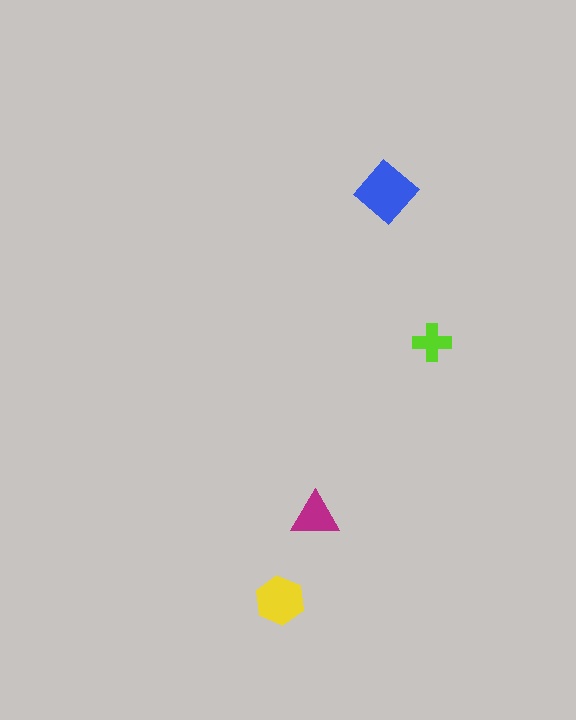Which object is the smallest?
The lime cross.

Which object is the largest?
The blue diamond.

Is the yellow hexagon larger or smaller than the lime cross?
Larger.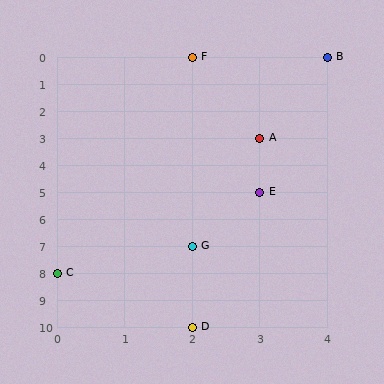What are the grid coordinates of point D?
Point D is at grid coordinates (2, 10).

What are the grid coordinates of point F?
Point F is at grid coordinates (2, 0).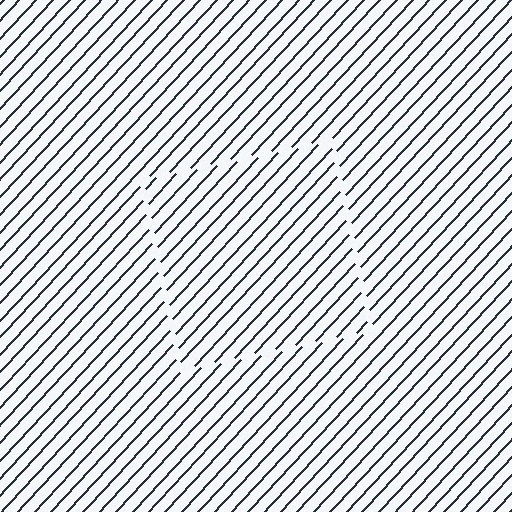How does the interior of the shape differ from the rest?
The interior of the shape contains the same grating, shifted by half a period — the contour is defined by the phase discontinuity where line-ends from the inner and outer gratings abut.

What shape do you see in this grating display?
An illusory square. The interior of the shape contains the same grating, shifted by half a period — the contour is defined by the phase discontinuity where line-ends from the inner and outer gratings abut.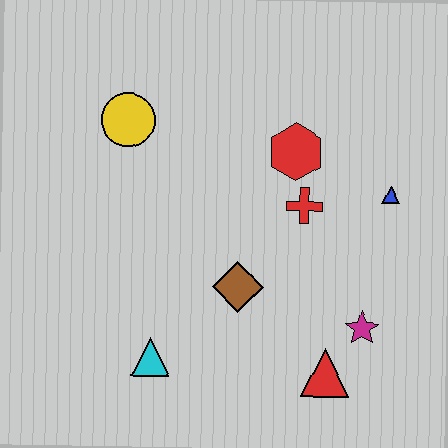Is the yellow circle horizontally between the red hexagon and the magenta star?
No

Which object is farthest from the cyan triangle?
The blue triangle is farthest from the cyan triangle.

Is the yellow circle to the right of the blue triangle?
No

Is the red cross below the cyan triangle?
No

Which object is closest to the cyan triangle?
The brown diamond is closest to the cyan triangle.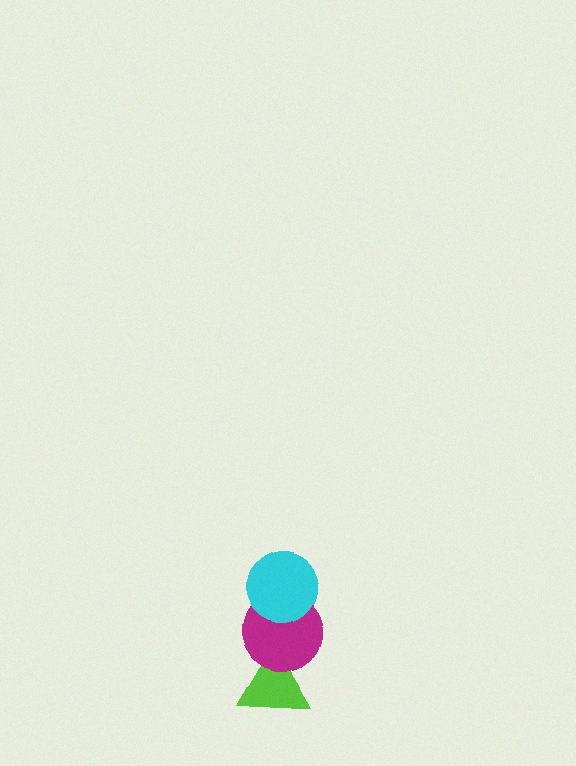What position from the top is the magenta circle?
The magenta circle is 2nd from the top.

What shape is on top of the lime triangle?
The magenta circle is on top of the lime triangle.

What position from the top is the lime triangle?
The lime triangle is 3rd from the top.